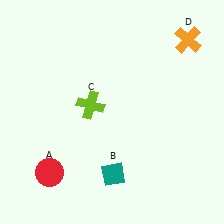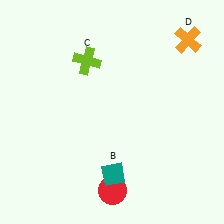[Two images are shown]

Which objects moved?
The objects that moved are: the red circle (A), the lime cross (C).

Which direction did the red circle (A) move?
The red circle (A) moved right.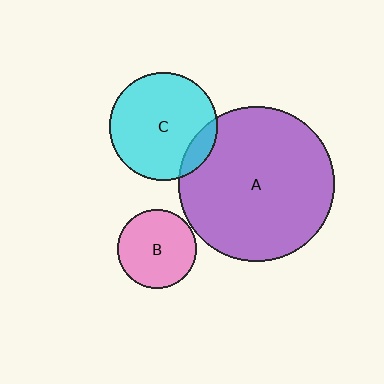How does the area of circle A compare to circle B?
Approximately 3.9 times.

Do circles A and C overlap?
Yes.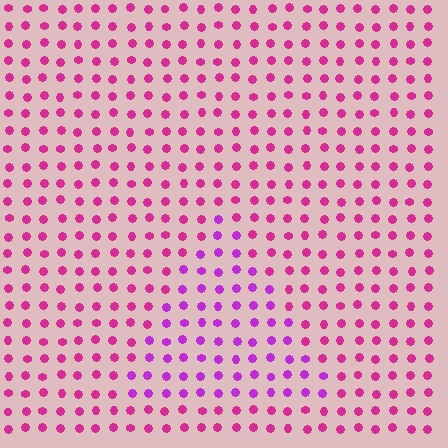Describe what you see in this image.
The image is filled with small magenta elements in a uniform arrangement. A triangle-shaped region is visible where the elements are tinted to a slightly different hue, forming a subtle color boundary.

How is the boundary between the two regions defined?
The boundary is defined purely by a slight shift in hue (about 31 degrees). Spacing, size, and orientation are identical on both sides.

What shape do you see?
I see a triangle.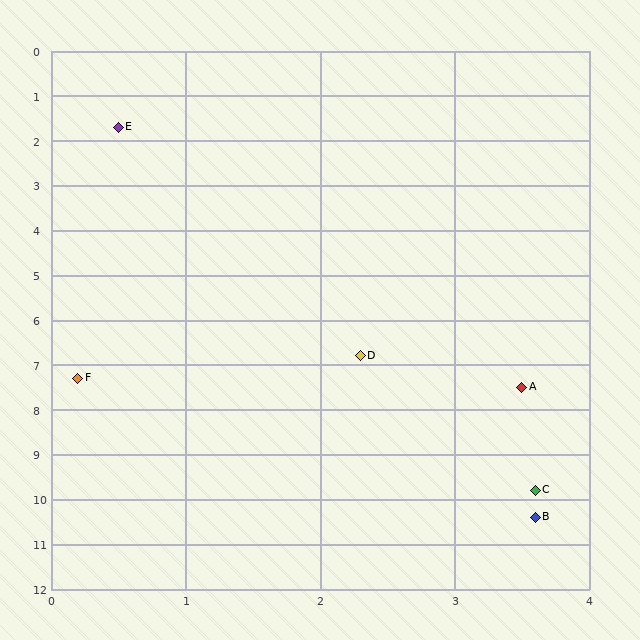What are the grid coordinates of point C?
Point C is at approximately (3.6, 9.8).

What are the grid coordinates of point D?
Point D is at approximately (2.3, 6.8).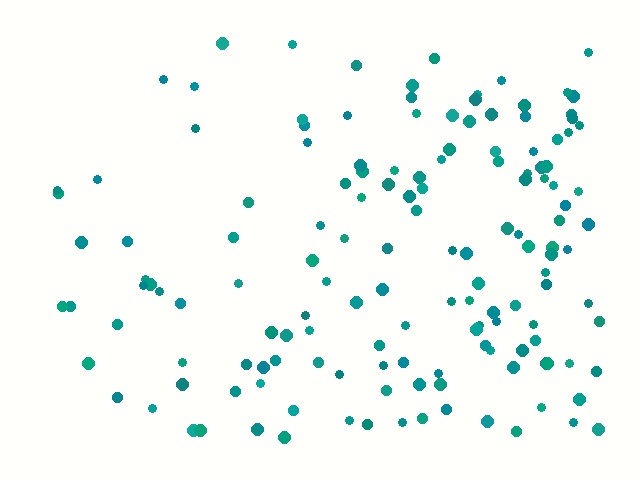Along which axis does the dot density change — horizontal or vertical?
Horizontal.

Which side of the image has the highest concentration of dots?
The right.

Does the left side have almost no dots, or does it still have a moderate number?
Still a moderate number, just noticeably fewer than the right.